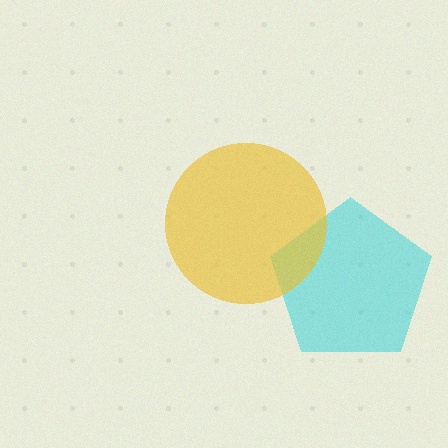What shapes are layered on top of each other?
The layered shapes are: a cyan pentagon, a yellow circle.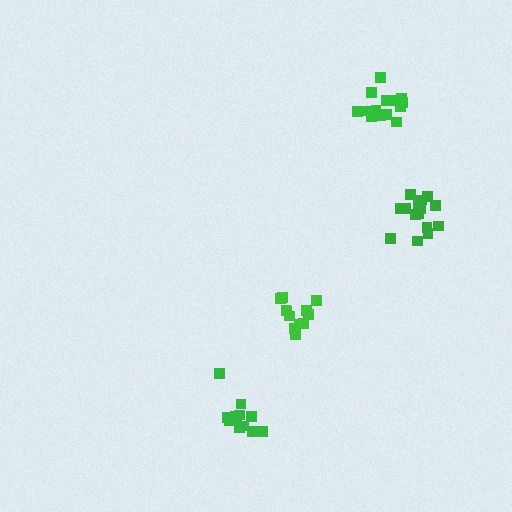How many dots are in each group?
Group 1: 13 dots, Group 2: 12 dots, Group 3: 15 dots, Group 4: 16 dots (56 total).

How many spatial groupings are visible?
There are 4 spatial groupings.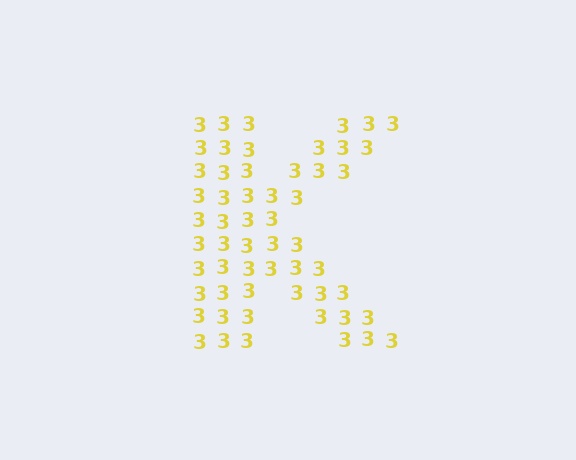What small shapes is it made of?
It is made of small digit 3's.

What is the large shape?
The large shape is the letter K.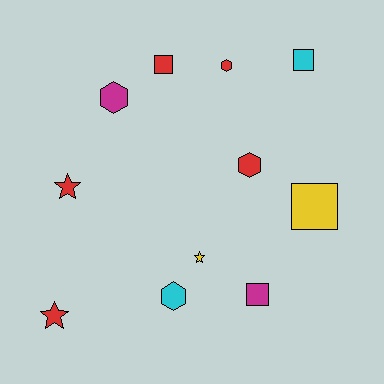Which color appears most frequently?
Red, with 5 objects.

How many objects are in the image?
There are 11 objects.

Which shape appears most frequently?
Square, with 4 objects.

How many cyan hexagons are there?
There is 1 cyan hexagon.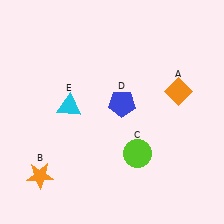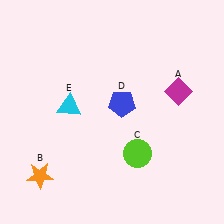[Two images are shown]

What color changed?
The diamond (A) changed from orange in Image 1 to magenta in Image 2.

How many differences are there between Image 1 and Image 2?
There is 1 difference between the two images.